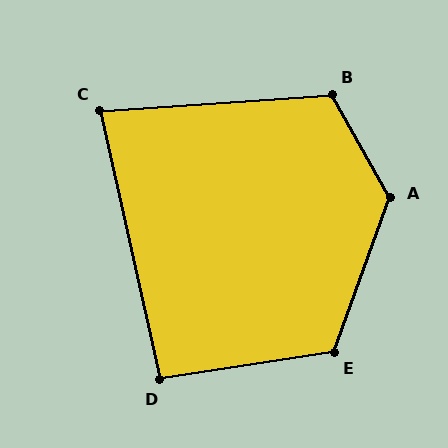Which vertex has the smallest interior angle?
C, at approximately 81 degrees.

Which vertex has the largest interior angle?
A, at approximately 130 degrees.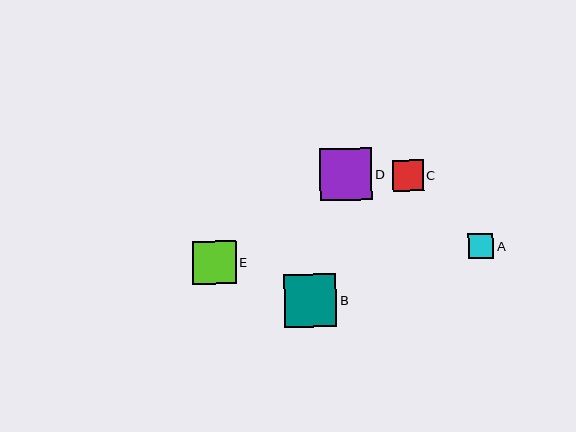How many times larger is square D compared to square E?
Square D is approximately 1.2 times the size of square E.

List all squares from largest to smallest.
From largest to smallest: B, D, E, C, A.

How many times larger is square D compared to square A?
Square D is approximately 2.1 times the size of square A.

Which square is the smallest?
Square A is the smallest with a size of approximately 25 pixels.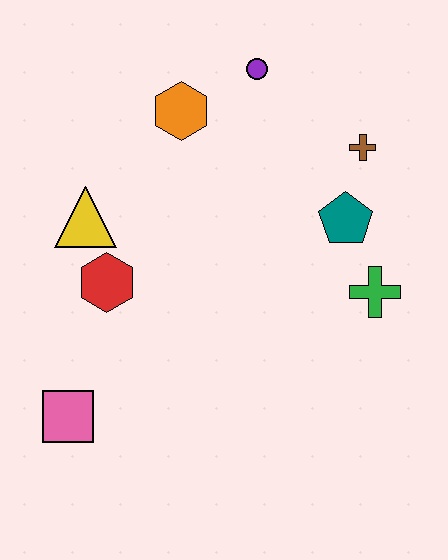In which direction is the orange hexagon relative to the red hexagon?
The orange hexagon is above the red hexagon.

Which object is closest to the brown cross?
The teal pentagon is closest to the brown cross.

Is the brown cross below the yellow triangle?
No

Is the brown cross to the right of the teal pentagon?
Yes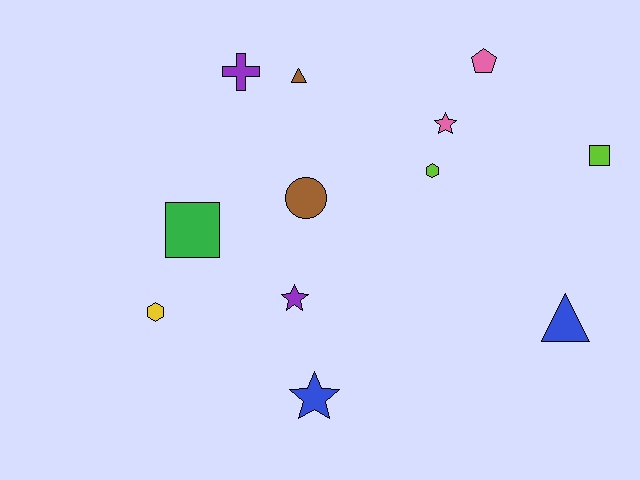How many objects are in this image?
There are 12 objects.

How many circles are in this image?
There is 1 circle.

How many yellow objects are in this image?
There is 1 yellow object.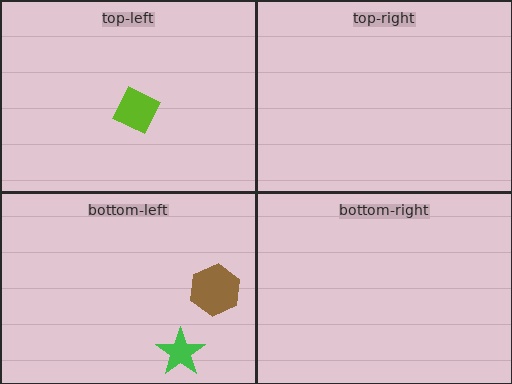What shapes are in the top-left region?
The lime diamond.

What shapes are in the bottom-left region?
The brown hexagon, the green star.